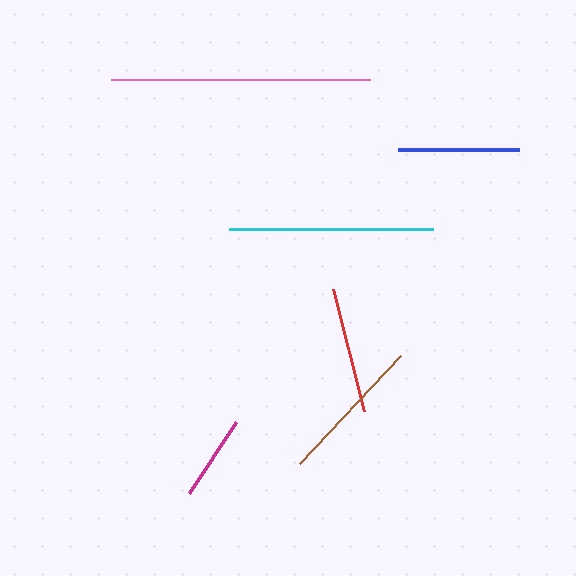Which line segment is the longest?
The pink line is the longest at approximately 259 pixels.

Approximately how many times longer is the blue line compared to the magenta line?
The blue line is approximately 1.4 times the length of the magenta line.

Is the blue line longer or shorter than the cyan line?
The cyan line is longer than the blue line.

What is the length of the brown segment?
The brown segment is approximately 148 pixels long.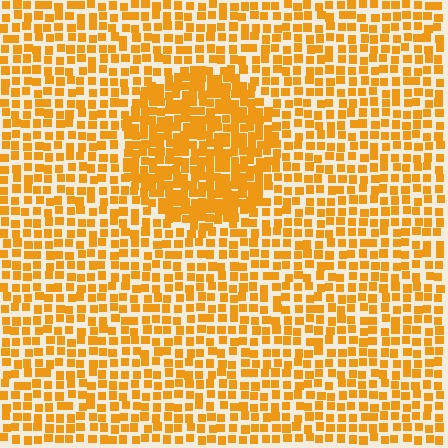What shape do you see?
I see a circle.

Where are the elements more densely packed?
The elements are more densely packed inside the circle boundary.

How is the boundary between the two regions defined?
The boundary is defined by a change in element density (approximately 1.7x ratio). All elements are the same color, size, and shape.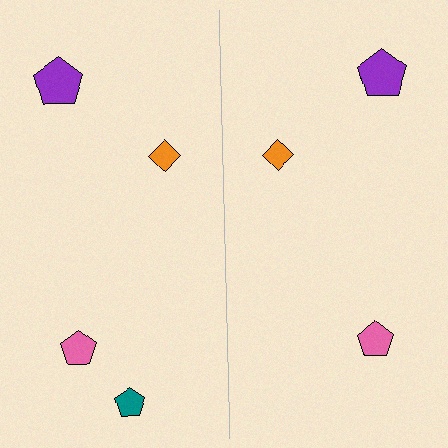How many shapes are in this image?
There are 7 shapes in this image.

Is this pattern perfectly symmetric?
No, the pattern is not perfectly symmetric. A teal pentagon is missing from the right side.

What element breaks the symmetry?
A teal pentagon is missing from the right side.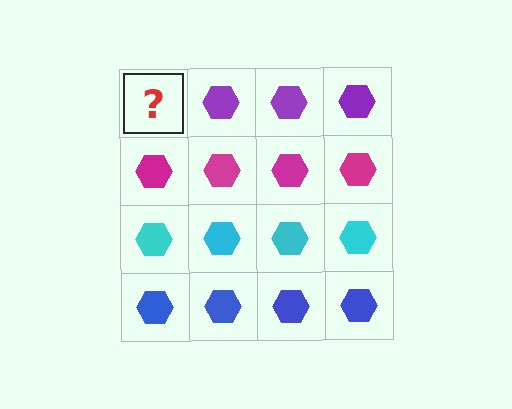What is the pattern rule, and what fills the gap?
The rule is that each row has a consistent color. The gap should be filled with a purple hexagon.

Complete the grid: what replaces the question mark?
The question mark should be replaced with a purple hexagon.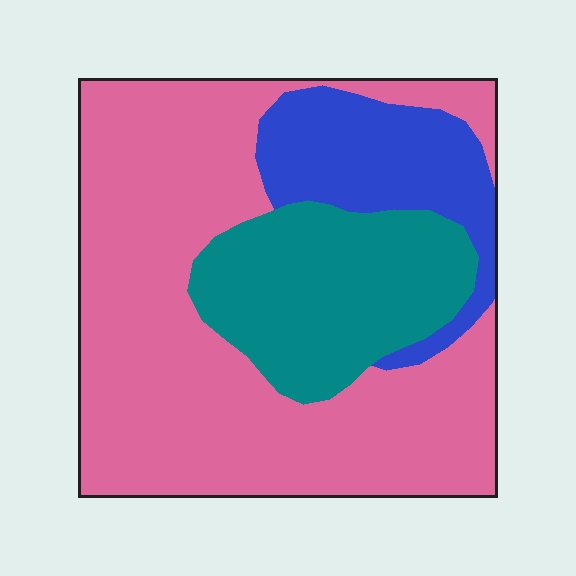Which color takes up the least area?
Blue, at roughly 15%.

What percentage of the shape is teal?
Teal takes up about one quarter (1/4) of the shape.